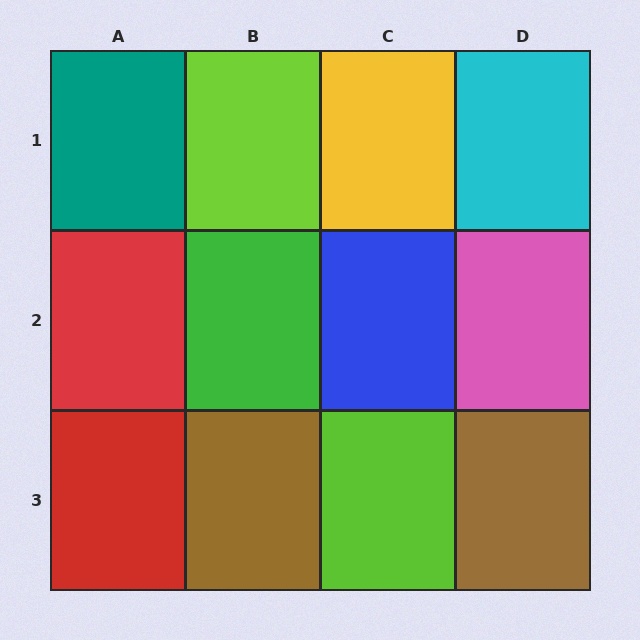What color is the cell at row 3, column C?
Lime.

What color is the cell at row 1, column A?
Teal.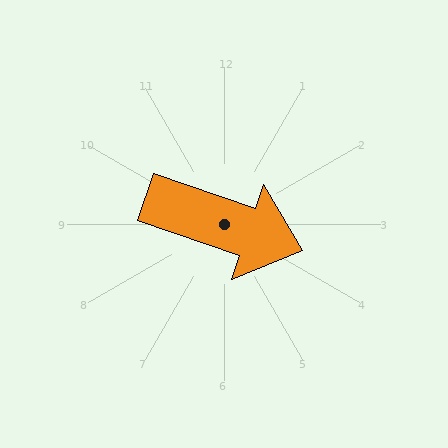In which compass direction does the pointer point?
East.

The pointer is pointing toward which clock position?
Roughly 4 o'clock.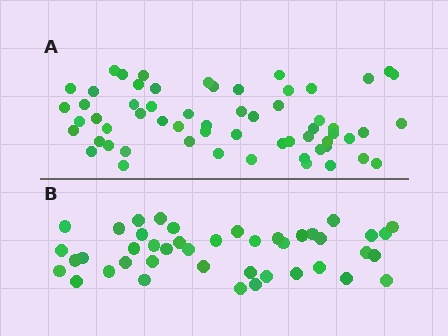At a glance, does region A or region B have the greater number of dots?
Region A (the top region) has more dots.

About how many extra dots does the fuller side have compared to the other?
Region A has approximately 15 more dots than region B.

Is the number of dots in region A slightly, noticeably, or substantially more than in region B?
Region A has noticeably more, but not dramatically so. The ratio is roughly 1.4 to 1.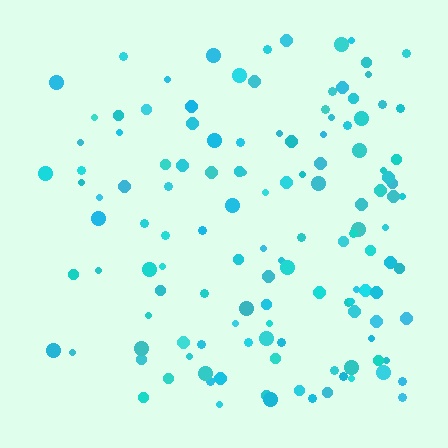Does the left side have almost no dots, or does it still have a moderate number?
Still a moderate number, just noticeably fewer than the right.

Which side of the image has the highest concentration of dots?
The right.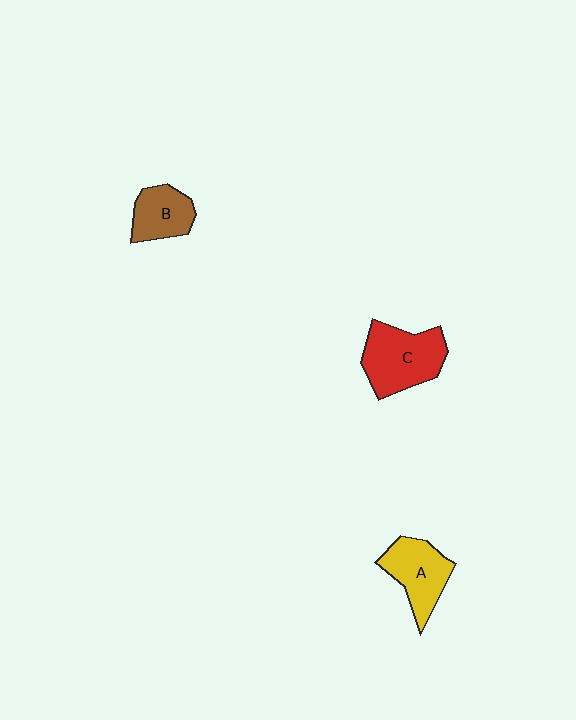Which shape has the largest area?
Shape C (red).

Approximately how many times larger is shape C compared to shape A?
Approximately 1.3 times.